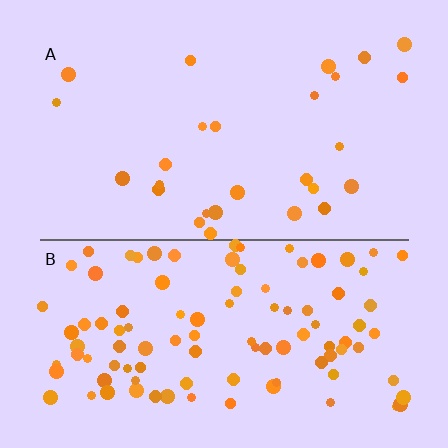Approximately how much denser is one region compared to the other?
Approximately 3.8× — region B over region A.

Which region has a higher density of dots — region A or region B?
B (the bottom).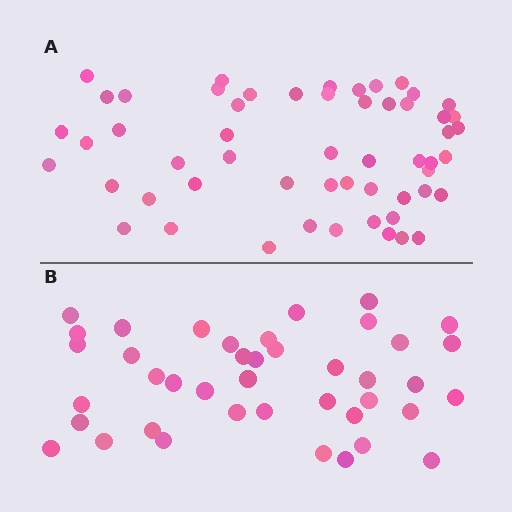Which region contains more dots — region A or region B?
Region A (the top region) has more dots.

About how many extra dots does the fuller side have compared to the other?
Region A has approximately 15 more dots than region B.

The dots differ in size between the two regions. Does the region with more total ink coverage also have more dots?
No. Region B has more total ink coverage because its dots are larger, but region A actually contains more individual dots. Total area can be misleading — the number of items is what matters here.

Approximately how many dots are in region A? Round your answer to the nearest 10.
About 60 dots. (The exact count is 55, which rounds to 60.)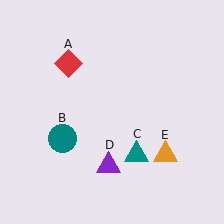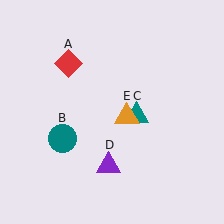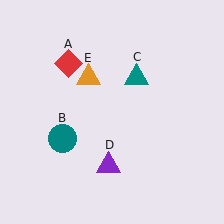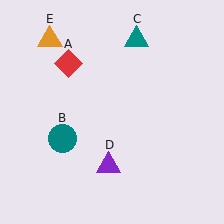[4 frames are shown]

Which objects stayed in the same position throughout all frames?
Red diamond (object A) and teal circle (object B) and purple triangle (object D) remained stationary.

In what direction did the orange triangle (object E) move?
The orange triangle (object E) moved up and to the left.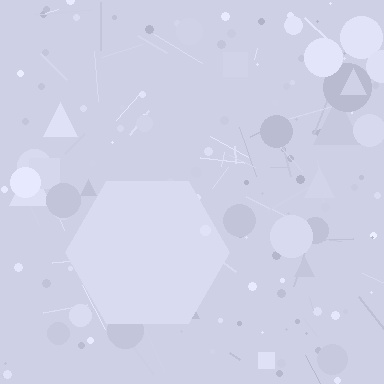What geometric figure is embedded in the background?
A hexagon is embedded in the background.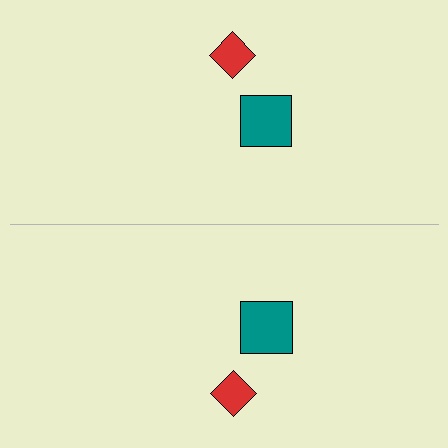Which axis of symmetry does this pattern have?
The pattern has a horizontal axis of symmetry running through the center of the image.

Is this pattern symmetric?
Yes, this pattern has bilateral (reflection) symmetry.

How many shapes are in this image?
There are 4 shapes in this image.